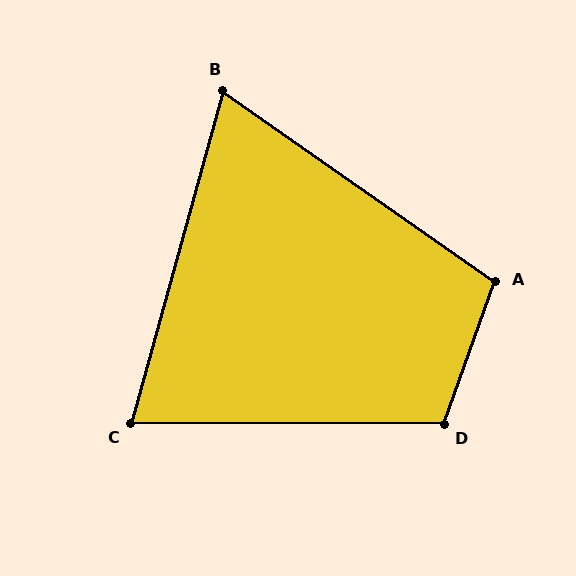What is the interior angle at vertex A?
Approximately 105 degrees (obtuse).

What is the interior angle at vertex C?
Approximately 75 degrees (acute).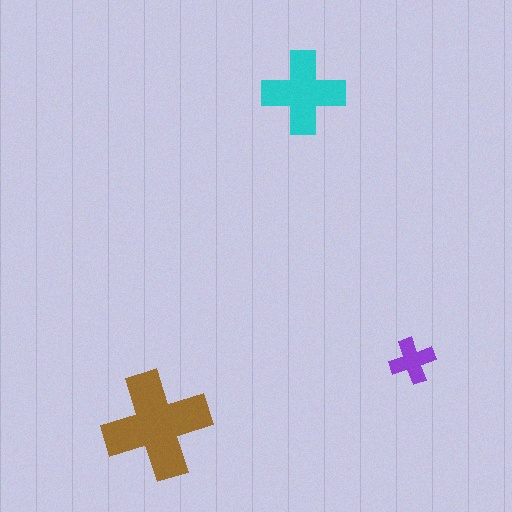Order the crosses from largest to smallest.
the brown one, the cyan one, the purple one.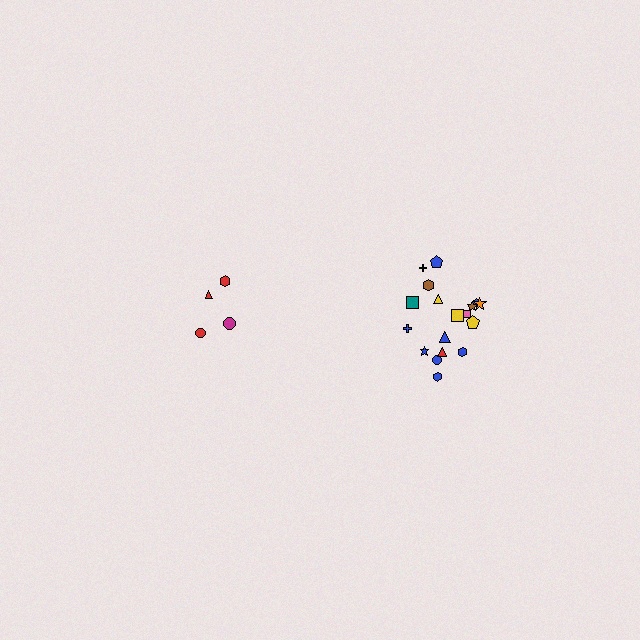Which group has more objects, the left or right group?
The right group.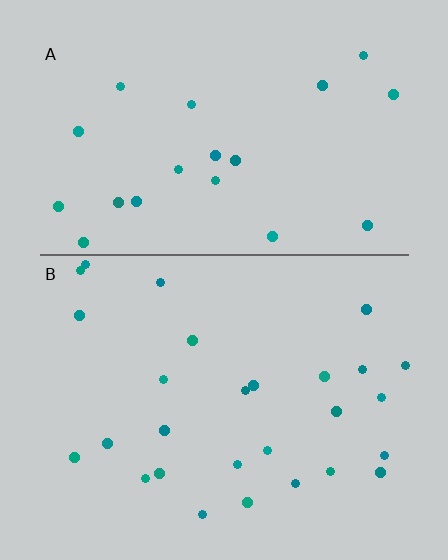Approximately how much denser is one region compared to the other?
Approximately 1.4× — region B over region A.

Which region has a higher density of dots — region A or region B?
B (the bottom).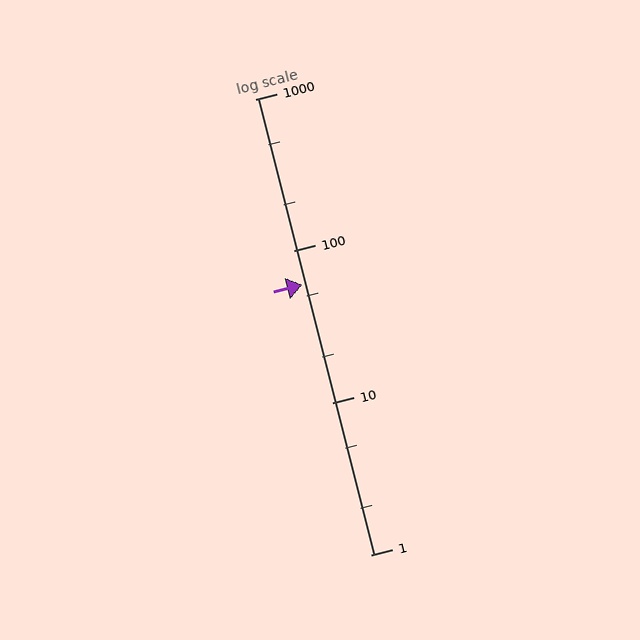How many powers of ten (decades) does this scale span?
The scale spans 3 decades, from 1 to 1000.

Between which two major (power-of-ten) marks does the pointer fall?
The pointer is between 10 and 100.